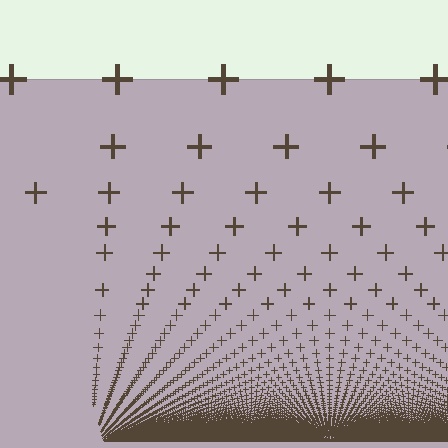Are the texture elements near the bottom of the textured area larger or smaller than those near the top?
Smaller. The gradient is inverted — elements near the bottom are smaller and denser.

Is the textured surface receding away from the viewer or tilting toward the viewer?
The surface appears to tilt toward the viewer. Texture elements get larger and sparser toward the top.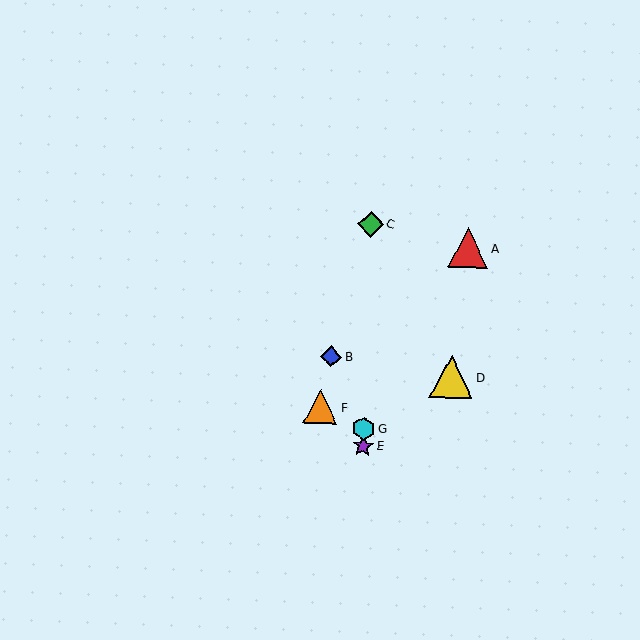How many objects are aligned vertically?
3 objects (C, E, G) are aligned vertically.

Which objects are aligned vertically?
Objects C, E, G are aligned vertically.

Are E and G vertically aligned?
Yes, both are at x≈363.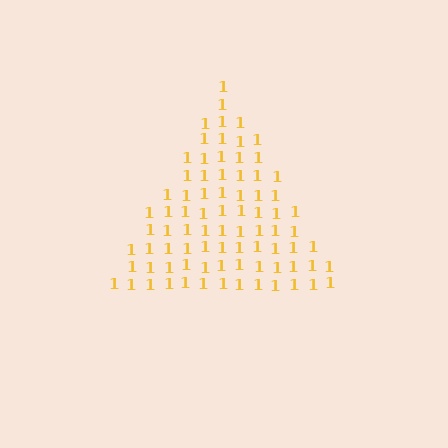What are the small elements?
The small elements are digit 1's.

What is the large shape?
The large shape is a triangle.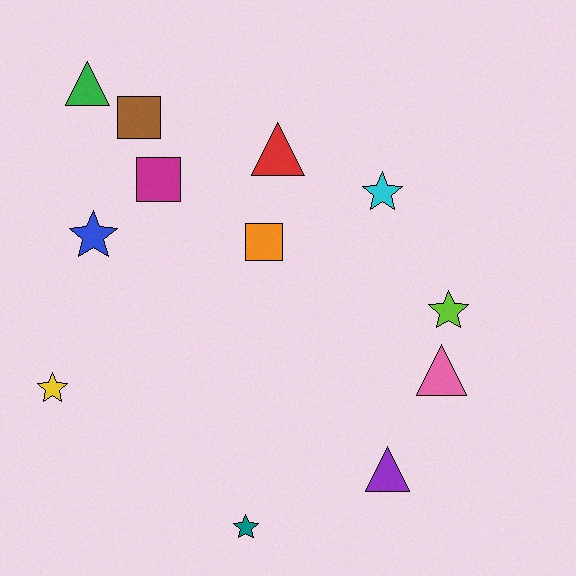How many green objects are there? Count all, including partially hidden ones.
There is 1 green object.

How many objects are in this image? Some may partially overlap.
There are 12 objects.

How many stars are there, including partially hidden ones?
There are 5 stars.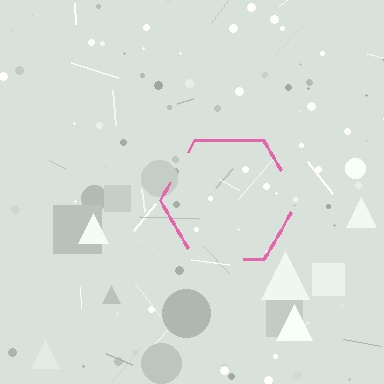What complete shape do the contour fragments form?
The contour fragments form a hexagon.